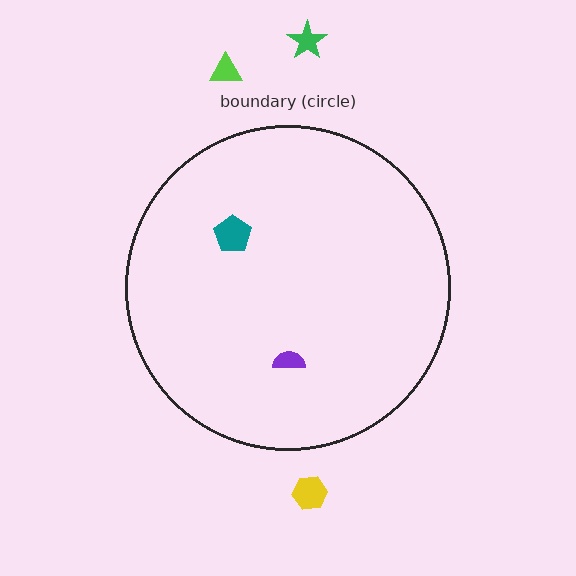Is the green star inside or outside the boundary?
Outside.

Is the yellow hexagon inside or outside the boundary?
Outside.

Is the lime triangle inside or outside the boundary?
Outside.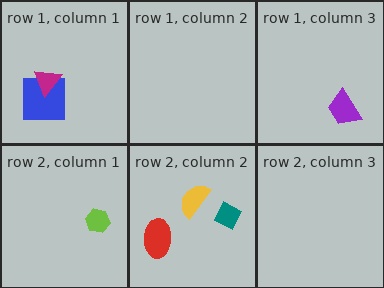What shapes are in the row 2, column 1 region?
The lime hexagon.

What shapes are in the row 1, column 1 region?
The blue square, the magenta triangle.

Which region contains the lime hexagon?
The row 2, column 1 region.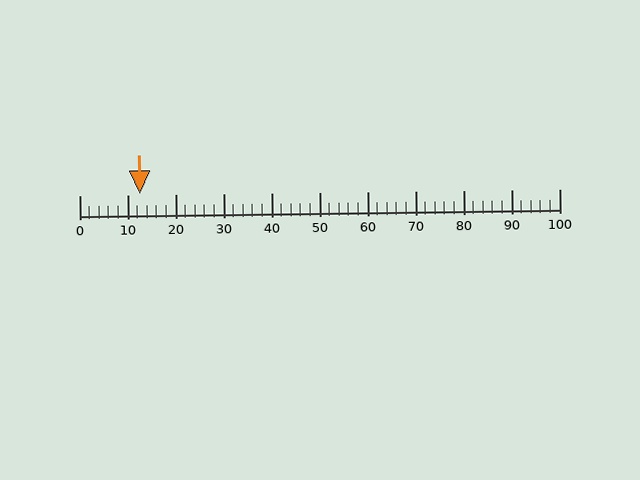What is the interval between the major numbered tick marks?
The major tick marks are spaced 10 units apart.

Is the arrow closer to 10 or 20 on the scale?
The arrow is closer to 10.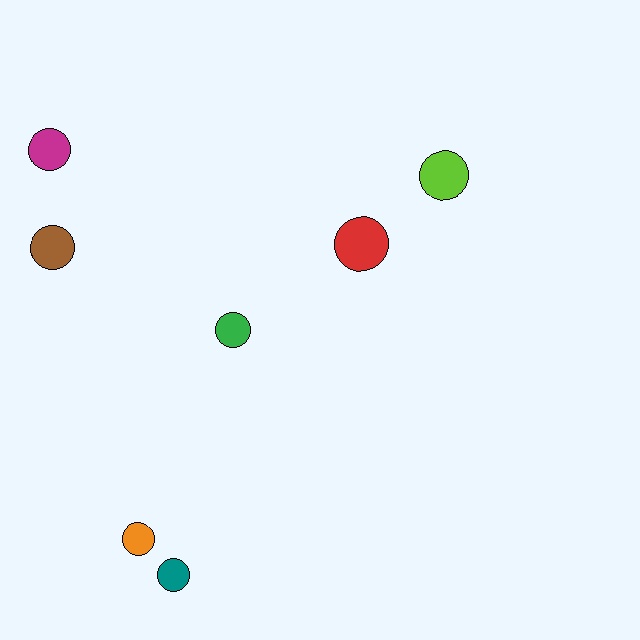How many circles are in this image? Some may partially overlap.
There are 7 circles.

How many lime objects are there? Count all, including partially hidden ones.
There is 1 lime object.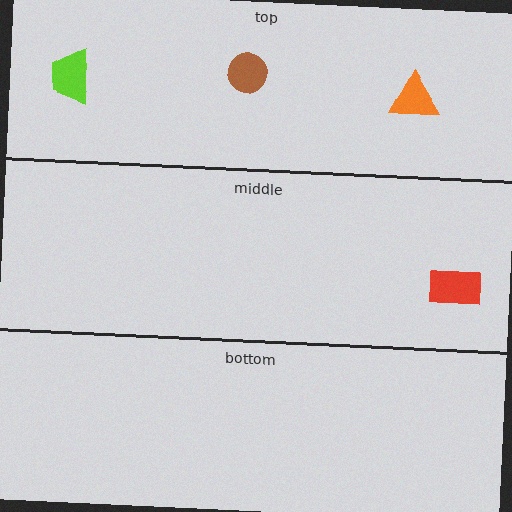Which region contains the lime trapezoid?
The top region.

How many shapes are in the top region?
3.